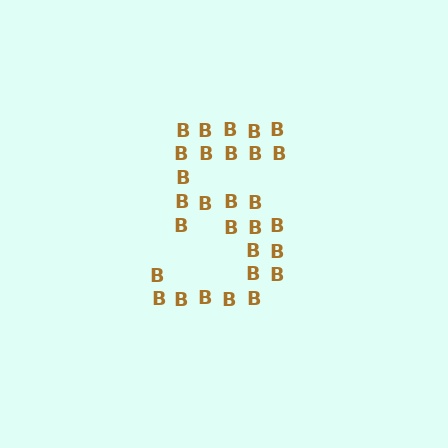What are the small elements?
The small elements are letter B's.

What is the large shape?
The large shape is the digit 5.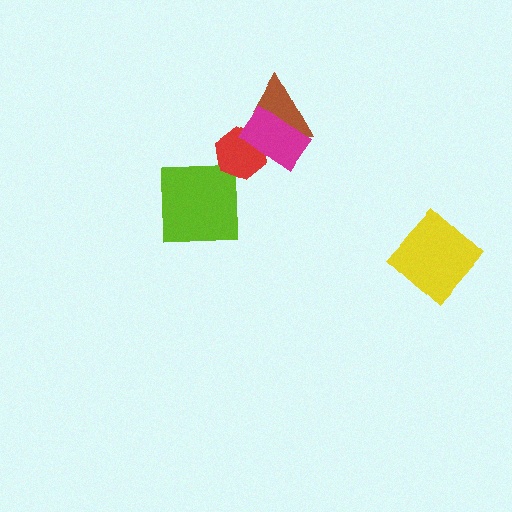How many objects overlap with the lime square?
0 objects overlap with the lime square.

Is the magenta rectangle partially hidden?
No, no other shape covers it.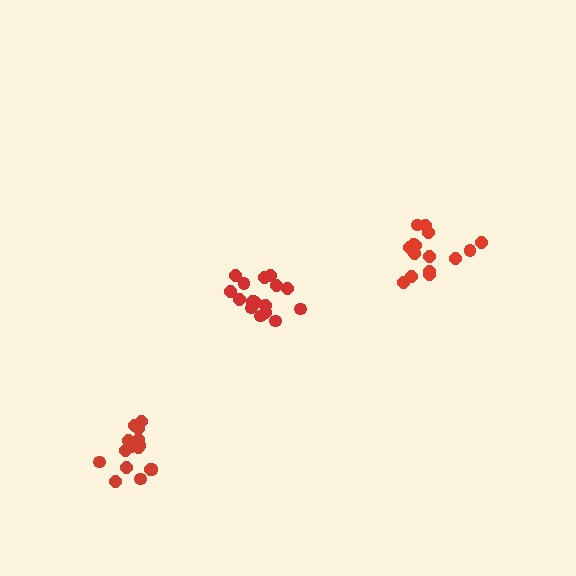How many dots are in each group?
Group 1: 17 dots, Group 2: 15 dots, Group 3: 15 dots (47 total).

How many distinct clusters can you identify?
There are 3 distinct clusters.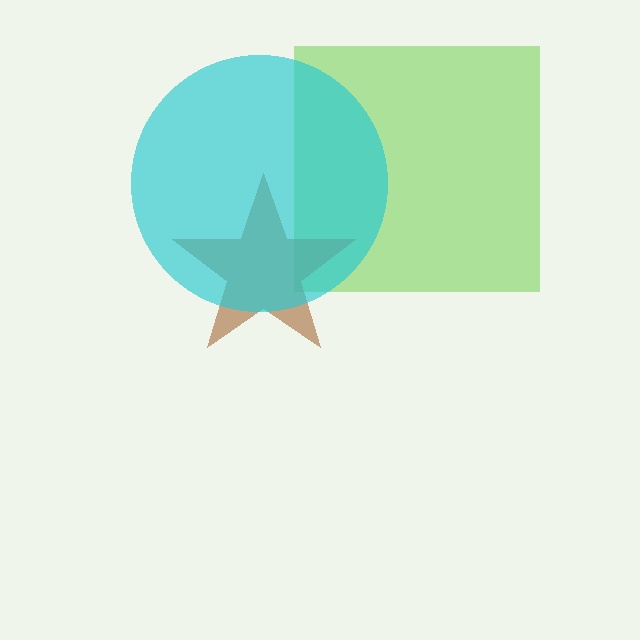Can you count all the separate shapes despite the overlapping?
Yes, there are 3 separate shapes.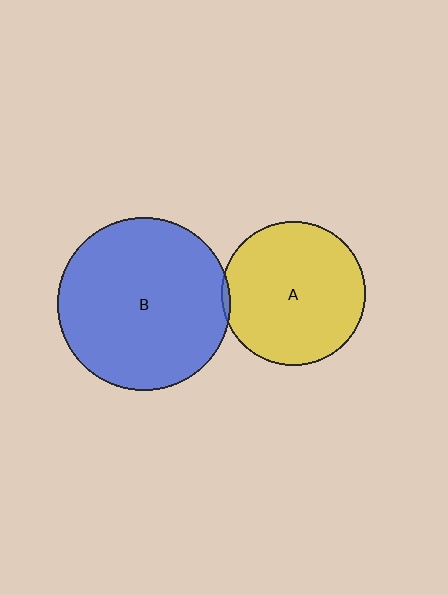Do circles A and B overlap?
Yes.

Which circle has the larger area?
Circle B (blue).